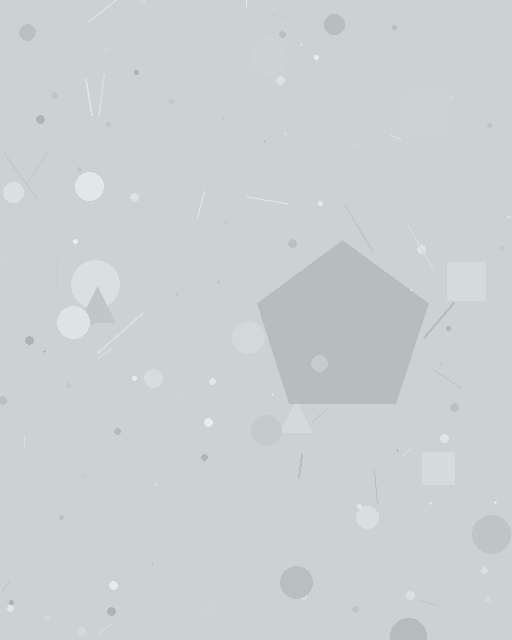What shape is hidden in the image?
A pentagon is hidden in the image.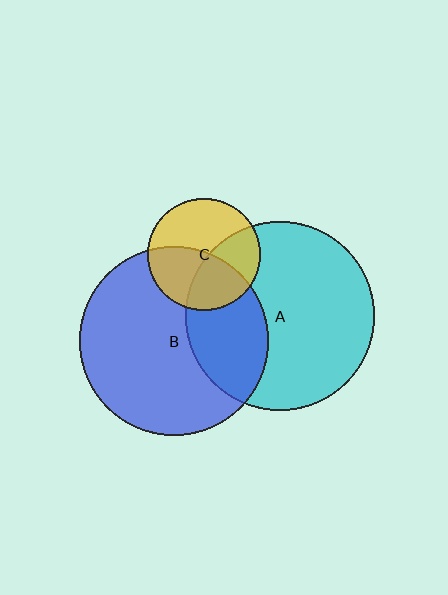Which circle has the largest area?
Circle A (cyan).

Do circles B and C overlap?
Yes.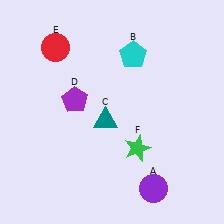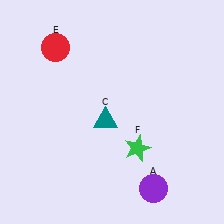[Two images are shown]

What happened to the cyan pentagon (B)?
The cyan pentagon (B) was removed in Image 2. It was in the top-right area of Image 1.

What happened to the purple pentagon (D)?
The purple pentagon (D) was removed in Image 2. It was in the top-left area of Image 1.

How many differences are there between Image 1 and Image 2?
There are 2 differences between the two images.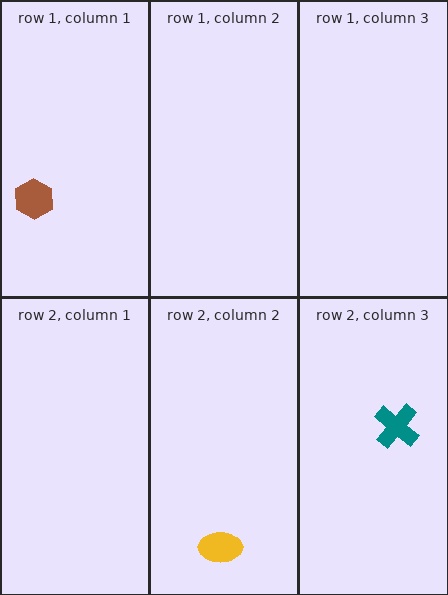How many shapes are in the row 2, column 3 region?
1.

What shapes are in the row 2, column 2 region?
The yellow ellipse.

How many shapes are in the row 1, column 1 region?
1.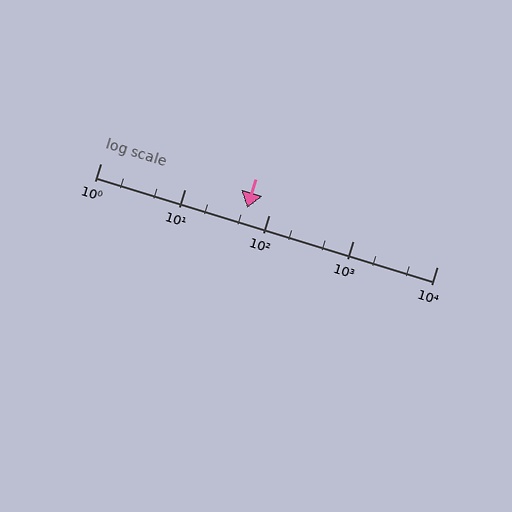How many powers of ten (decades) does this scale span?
The scale spans 4 decades, from 1 to 10000.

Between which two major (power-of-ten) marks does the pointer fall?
The pointer is between 10 and 100.